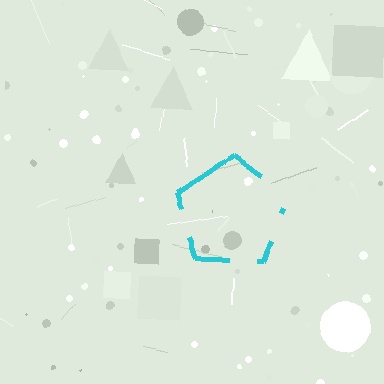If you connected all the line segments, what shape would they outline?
They would outline a pentagon.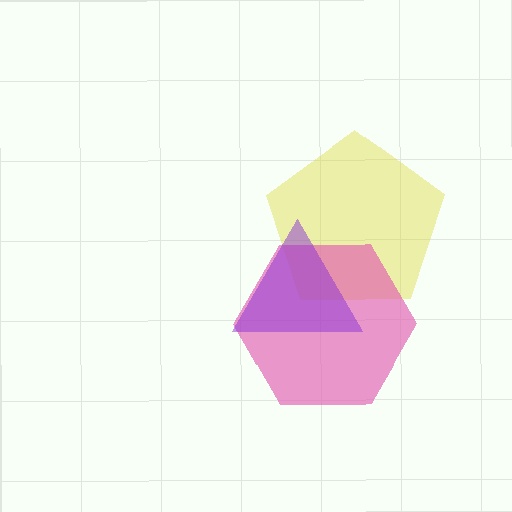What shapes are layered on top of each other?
The layered shapes are: a yellow pentagon, a pink hexagon, a purple triangle.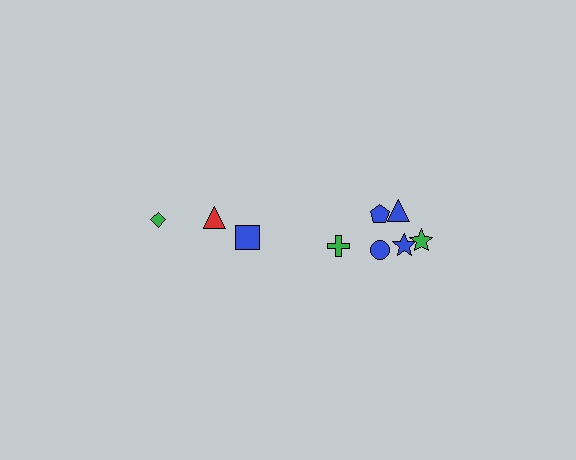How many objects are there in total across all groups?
There are 9 objects.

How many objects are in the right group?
There are 6 objects.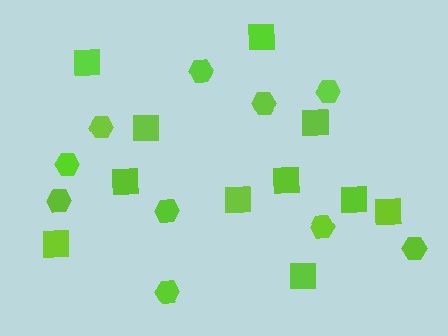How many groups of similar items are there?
There are 2 groups: one group of hexagons (10) and one group of squares (11).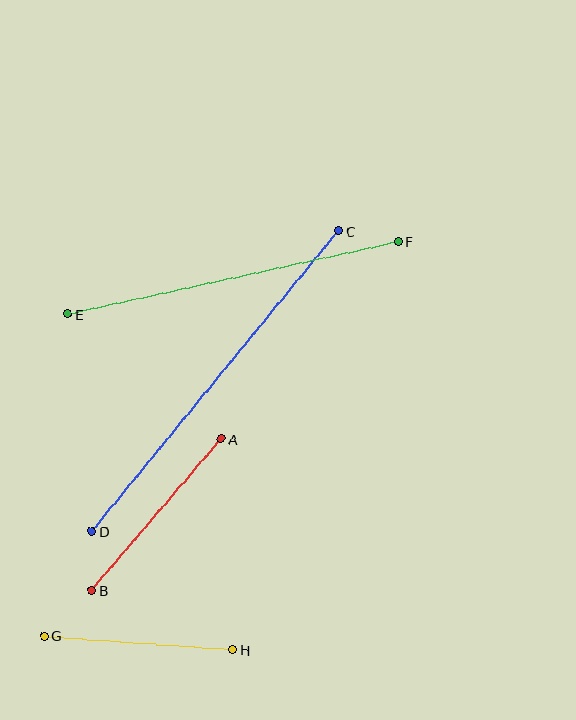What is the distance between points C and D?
The distance is approximately 389 pixels.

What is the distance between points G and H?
The distance is approximately 190 pixels.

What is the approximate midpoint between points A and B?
The midpoint is at approximately (156, 515) pixels.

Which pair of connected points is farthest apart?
Points C and D are farthest apart.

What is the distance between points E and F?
The distance is approximately 339 pixels.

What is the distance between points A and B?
The distance is approximately 199 pixels.